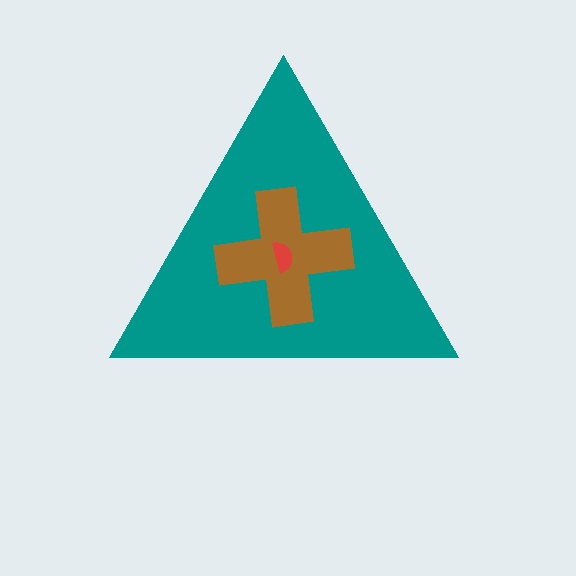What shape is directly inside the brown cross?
The red semicircle.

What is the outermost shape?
The teal triangle.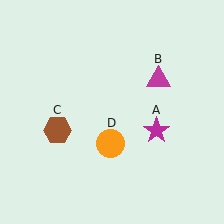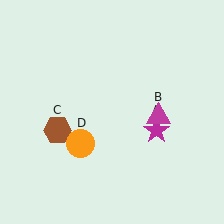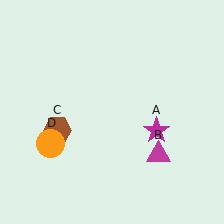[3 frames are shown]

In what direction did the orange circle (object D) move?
The orange circle (object D) moved left.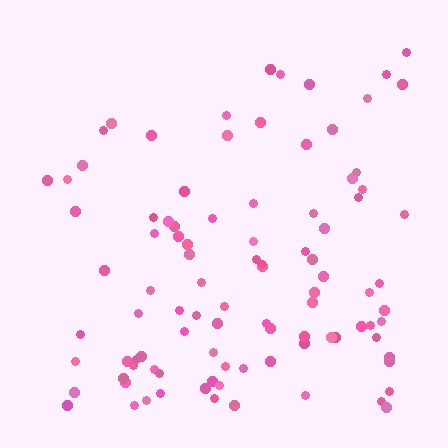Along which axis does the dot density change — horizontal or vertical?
Vertical.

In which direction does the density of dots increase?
From top to bottom, with the bottom side densest.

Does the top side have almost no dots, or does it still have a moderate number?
Still a moderate number, just noticeably fewer than the bottom.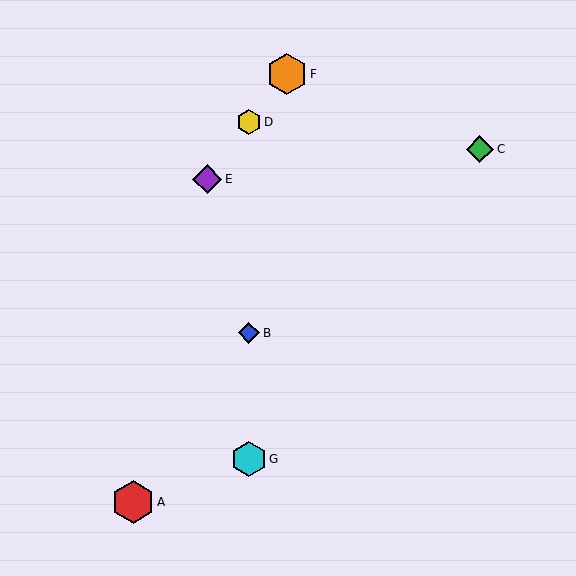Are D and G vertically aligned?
Yes, both are at x≈249.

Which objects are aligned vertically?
Objects B, D, G are aligned vertically.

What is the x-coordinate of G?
Object G is at x≈249.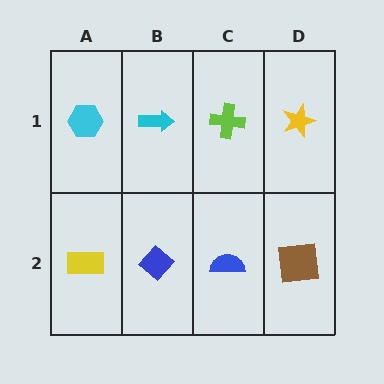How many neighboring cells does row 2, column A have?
2.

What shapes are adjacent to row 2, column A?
A cyan hexagon (row 1, column A), a blue diamond (row 2, column B).